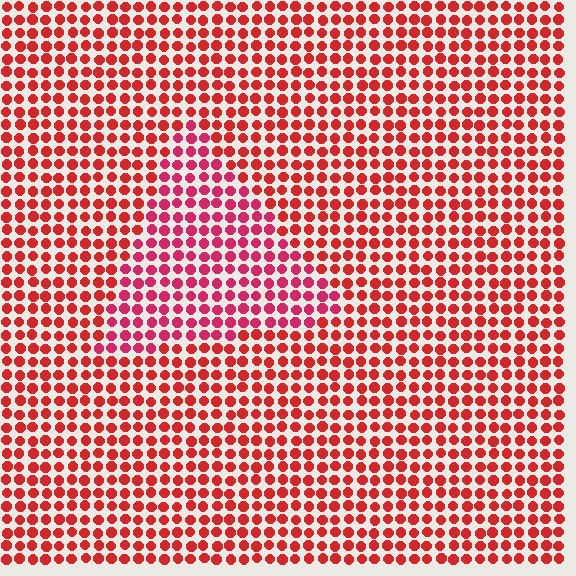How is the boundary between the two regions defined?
The boundary is defined purely by a slight shift in hue (about 22 degrees). Spacing, size, and orientation are identical on both sides.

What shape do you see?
I see a triangle.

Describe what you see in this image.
The image is filled with small red elements in a uniform arrangement. A triangle-shaped region is visible where the elements are tinted to a slightly different hue, forming a subtle color boundary.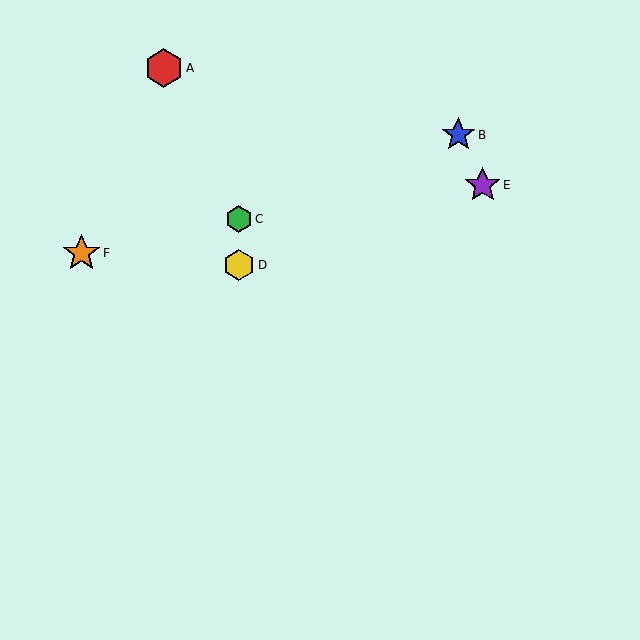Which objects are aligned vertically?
Objects C, D are aligned vertically.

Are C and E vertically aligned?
No, C is at x≈239 and E is at x≈483.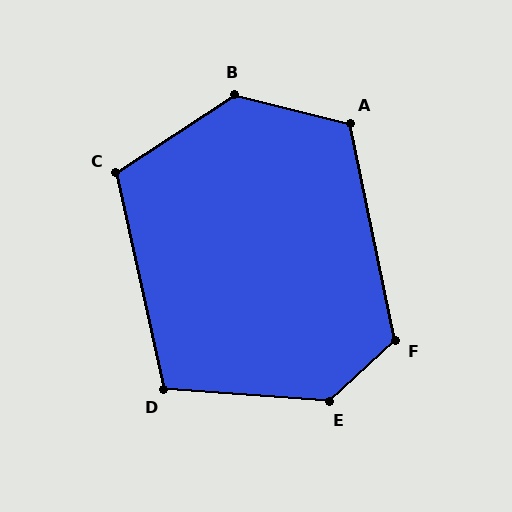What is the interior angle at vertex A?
Approximately 116 degrees (obtuse).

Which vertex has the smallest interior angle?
D, at approximately 106 degrees.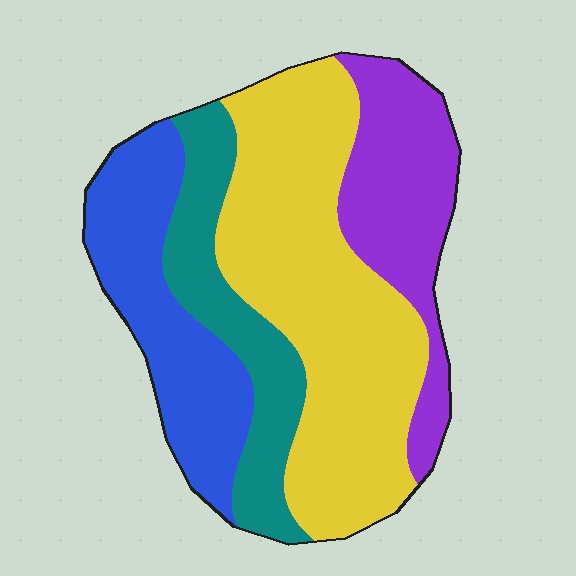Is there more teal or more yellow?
Yellow.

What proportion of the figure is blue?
Blue takes up about one fifth (1/5) of the figure.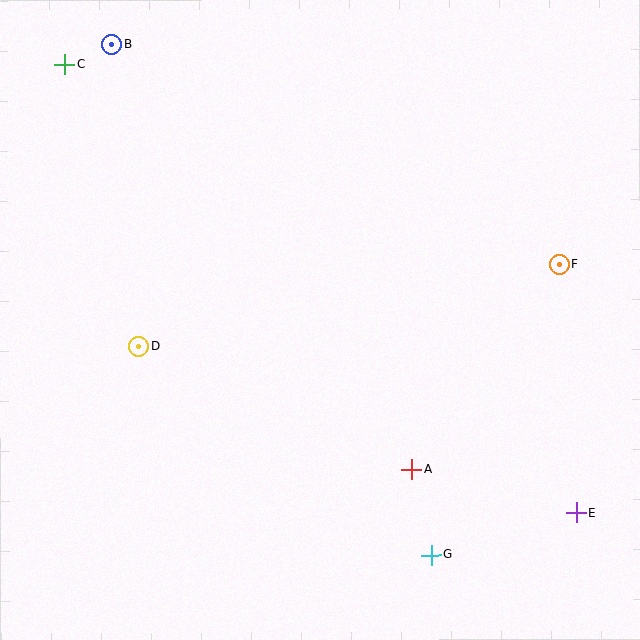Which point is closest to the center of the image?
Point A at (411, 469) is closest to the center.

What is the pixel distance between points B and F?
The distance between B and F is 499 pixels.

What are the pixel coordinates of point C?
Point C is at (64, 64).